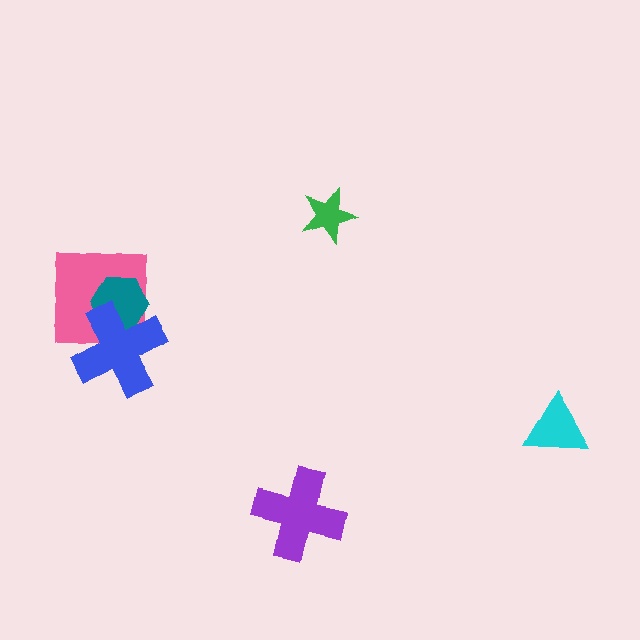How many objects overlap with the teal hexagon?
2 objects overlap with the teal hexagon.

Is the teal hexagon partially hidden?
Yes, it is partially covered by another shape.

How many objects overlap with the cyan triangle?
0 objects overlap with the cyan triangle.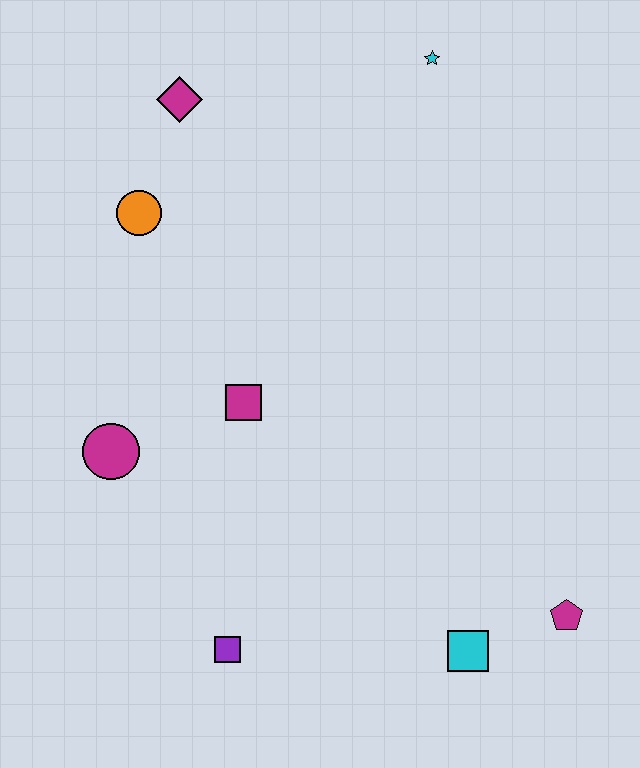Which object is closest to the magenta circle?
The magenta square is closest to the magenta circle.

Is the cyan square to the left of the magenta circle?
No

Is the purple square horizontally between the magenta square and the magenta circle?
Yes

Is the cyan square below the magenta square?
Yes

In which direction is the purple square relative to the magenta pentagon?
The purple square is to the left of the magenta pentagon.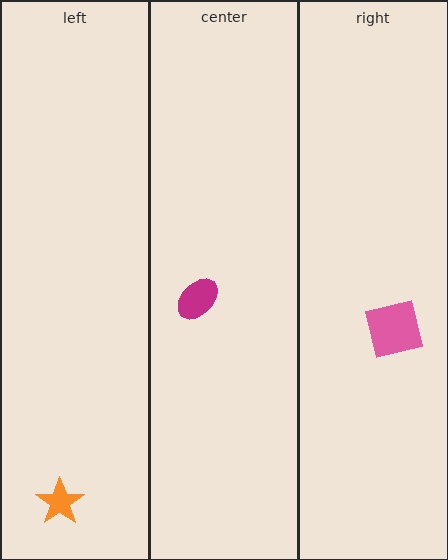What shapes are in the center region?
The magenta ellipse.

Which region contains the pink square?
The right region.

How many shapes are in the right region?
1.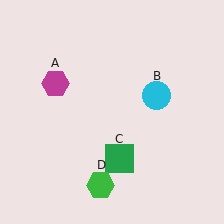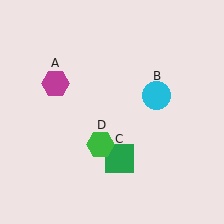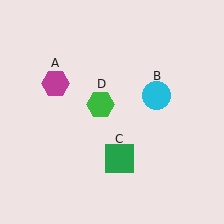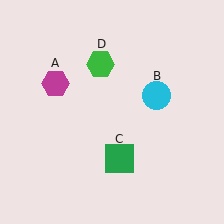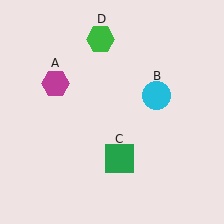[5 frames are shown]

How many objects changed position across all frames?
1 object changed position: green hexagon (object D).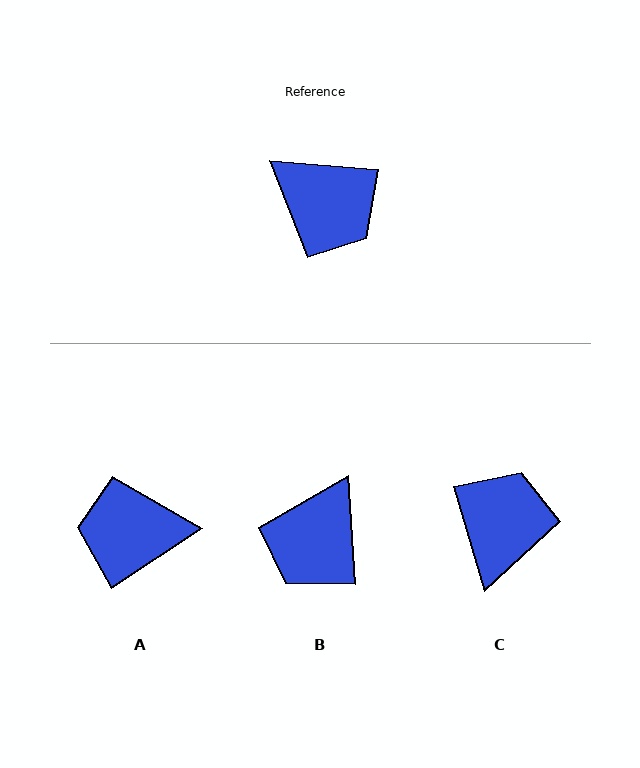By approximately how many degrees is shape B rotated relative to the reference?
Approximately 82 degrees clockwise.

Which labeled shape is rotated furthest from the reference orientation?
A, about 142 degrees away.